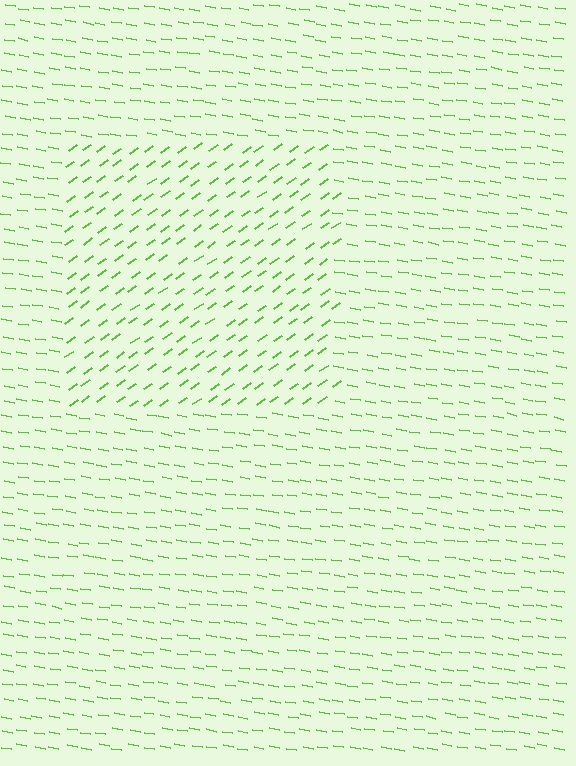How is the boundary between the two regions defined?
The boundary is defined purely by a change in line orientation (approximately 45 degrees difference). All lines are the same color and thickness.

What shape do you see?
I see a rectangle.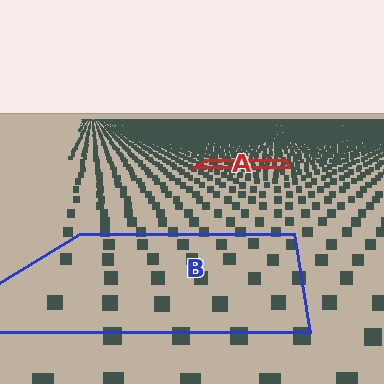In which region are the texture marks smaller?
The texture marks are smaller in region A, because it is farther away.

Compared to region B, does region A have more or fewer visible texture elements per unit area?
Region A has more texture elements per unit area — they are packed more densely because it is farther away.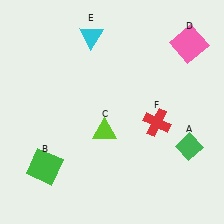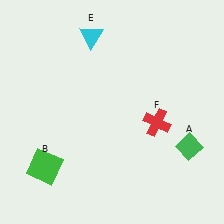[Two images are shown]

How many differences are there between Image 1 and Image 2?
There are 2 differences between the two images.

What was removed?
The lime triangle (C), the pink square (D) were removed in Image 2.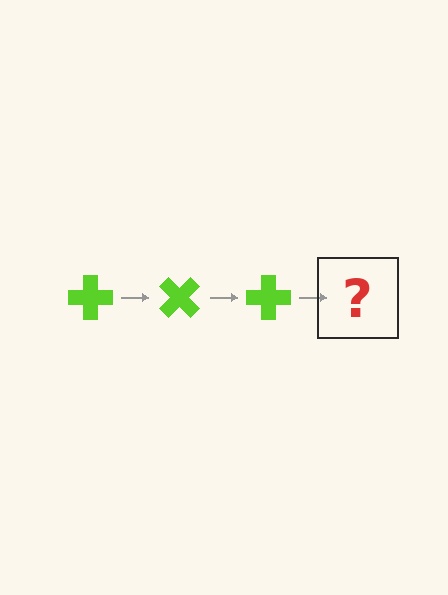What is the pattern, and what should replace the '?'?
The pattern is that the cross rotates 45 degrees each step. The '?' should be a lime cross rotated 135 degrees.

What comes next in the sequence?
The next element should be a lime cross rotated 135 degrees.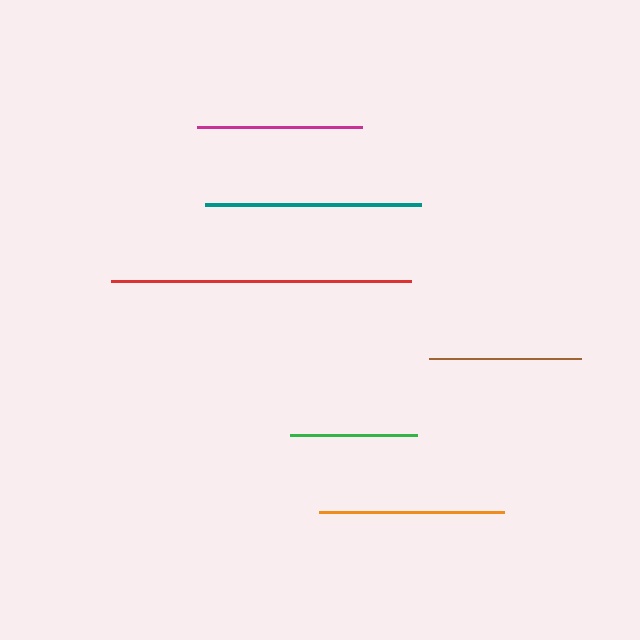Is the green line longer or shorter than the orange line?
The orange line is longer than the green line.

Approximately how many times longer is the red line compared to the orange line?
The red line is approximately 1.6 times the length of the orange line.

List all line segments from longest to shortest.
From longest to shortest: red, teal, orange, magenta, brown, green.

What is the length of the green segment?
The green segment is approximately 126 pixels long.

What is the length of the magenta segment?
The magenta segment is approximately 165 pixels long.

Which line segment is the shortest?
The green line is the shortest at approximately 126 pixels.